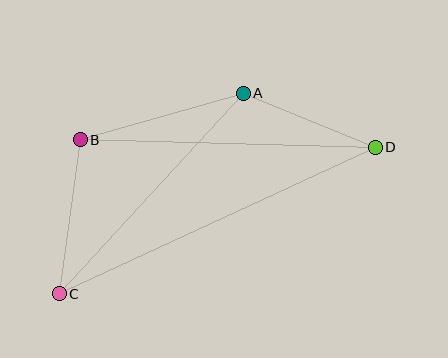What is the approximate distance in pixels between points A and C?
The distance between A and C is approximately 272 pixels.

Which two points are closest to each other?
Points A and D are closest to each other.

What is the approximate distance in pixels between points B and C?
The distance between B and C is approximately 155 pixels.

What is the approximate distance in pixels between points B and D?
The distance between B and D is approximately 295 pixels.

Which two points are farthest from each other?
Points C and D are farthest from each other.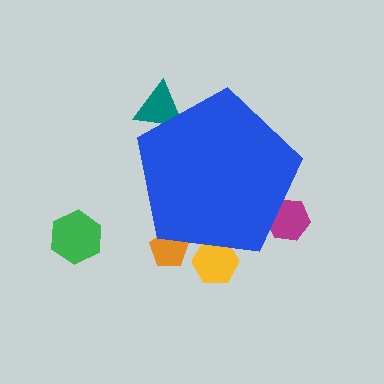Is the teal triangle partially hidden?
Yes, the teal triangle is partially hidden behind the blue pentagon.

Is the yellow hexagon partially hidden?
Yes, the yellow hexagon is partially hidden behind the blue pentagon.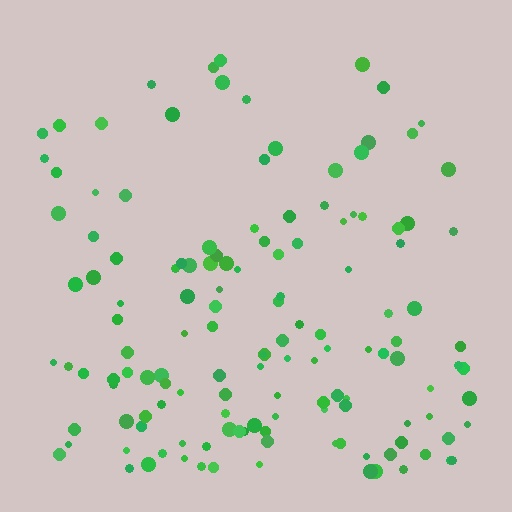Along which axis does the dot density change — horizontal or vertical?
Vertical.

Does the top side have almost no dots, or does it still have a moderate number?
Still a moderate number, just noticeably fewer than the bottom.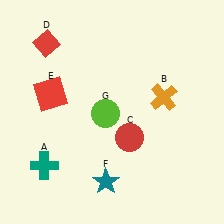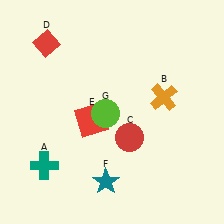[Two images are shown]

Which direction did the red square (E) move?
The red square (E) moved right.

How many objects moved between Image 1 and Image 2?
1 object moved between the two images.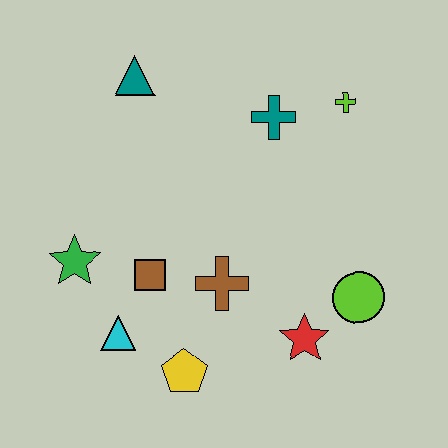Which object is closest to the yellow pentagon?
The cyan triangle is closest to the yellow pentagon.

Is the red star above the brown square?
No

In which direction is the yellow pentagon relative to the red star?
The yellow pentagon is to the left of the red star.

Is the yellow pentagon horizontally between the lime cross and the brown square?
Yes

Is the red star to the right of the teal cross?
Yes